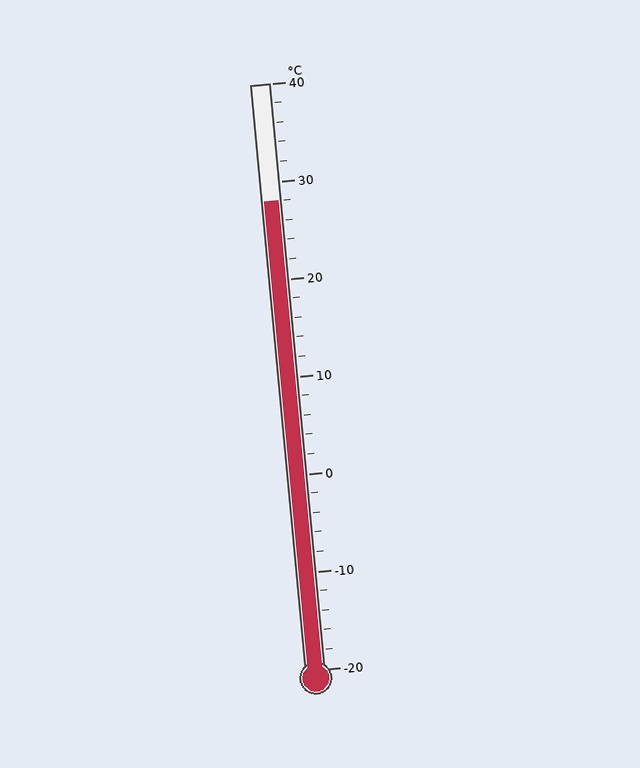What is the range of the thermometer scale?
The thermometer scale ranges from -20°C to 40°C.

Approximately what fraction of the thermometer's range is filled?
The thermometer is filled to approximately 80% of its range.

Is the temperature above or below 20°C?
The temperature is above 20°C.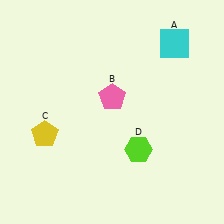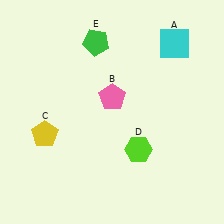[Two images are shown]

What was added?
A green pentagon (E) was added in Image 2.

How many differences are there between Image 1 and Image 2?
There is 1 difference between the two images.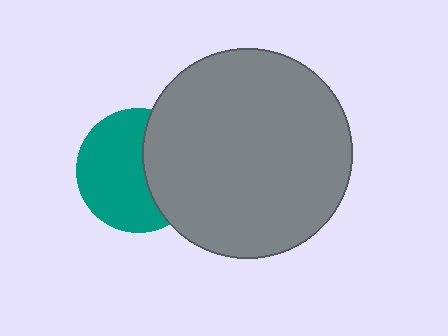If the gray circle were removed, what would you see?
You would see the complete teal circle.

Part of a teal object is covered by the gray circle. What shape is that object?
It is a circle.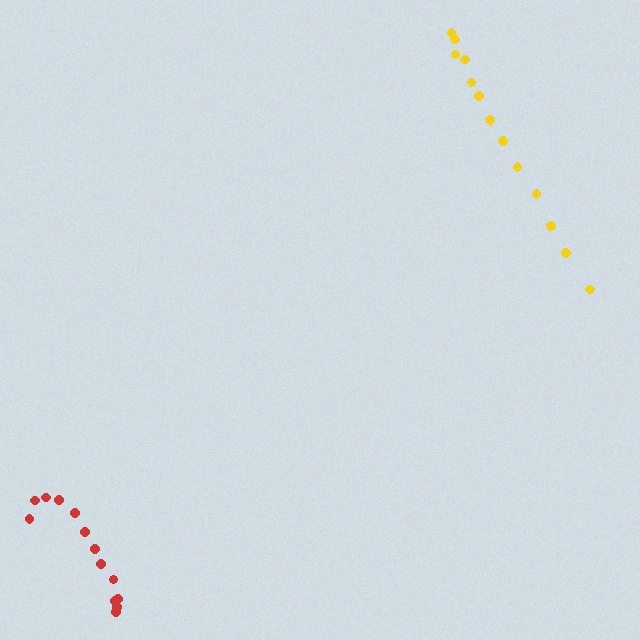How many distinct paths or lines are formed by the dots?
There are 2 distinct paths.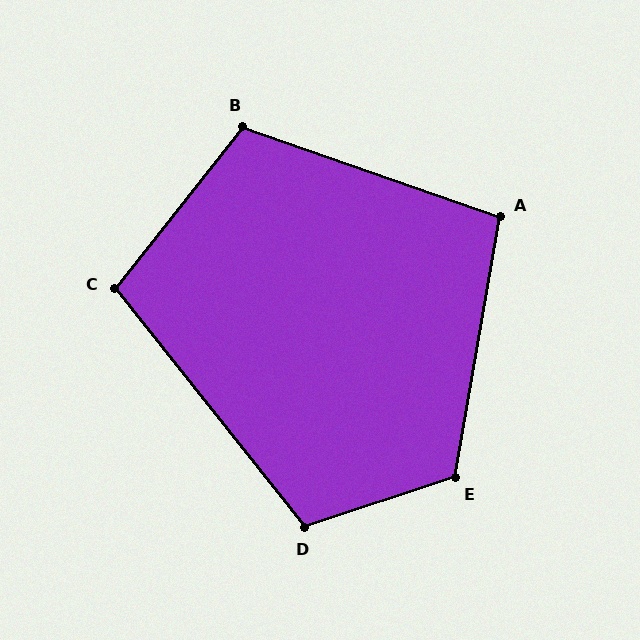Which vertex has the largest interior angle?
E, at approximately 118 degrees.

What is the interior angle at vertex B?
Approximately 109 degrees (obtuse).